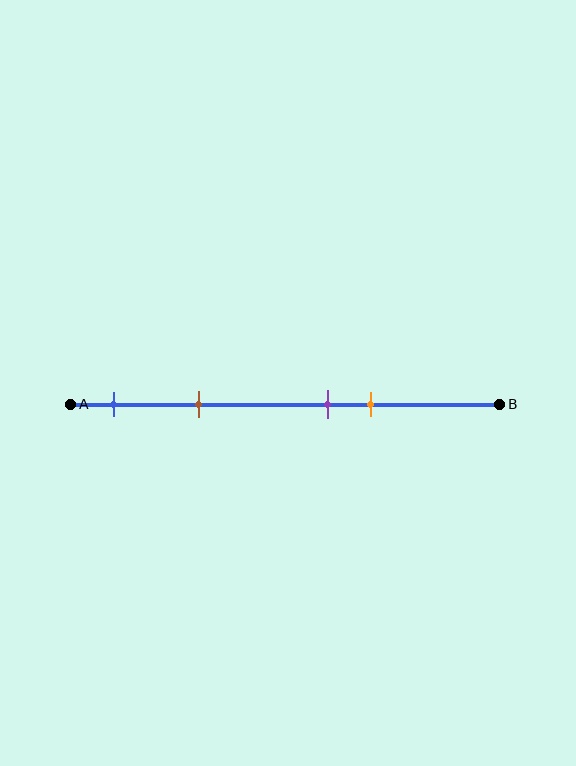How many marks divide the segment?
There are 4 marks dividing the segment.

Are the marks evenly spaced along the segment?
No, the marks are not evenly spaced.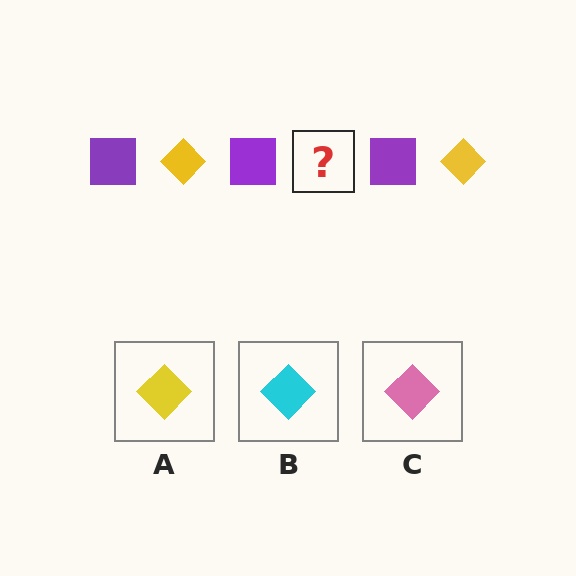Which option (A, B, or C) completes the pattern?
A.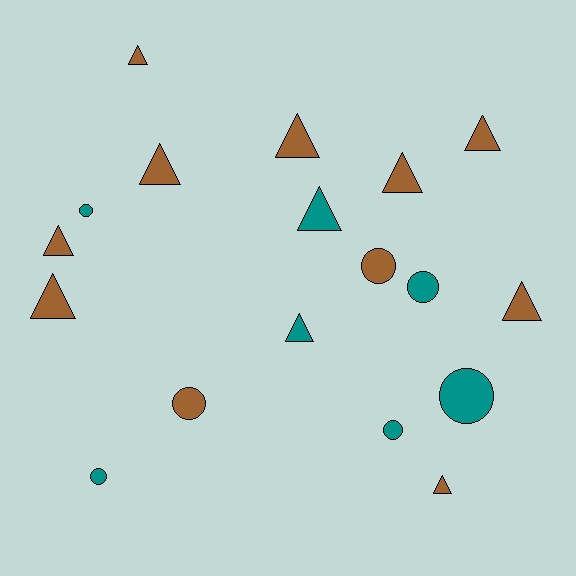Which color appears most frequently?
Brown, with 11 objects.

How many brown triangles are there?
There are 9 brown triangles.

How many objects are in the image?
There are 18 objects.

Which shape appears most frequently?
Triangle, with 11 objects.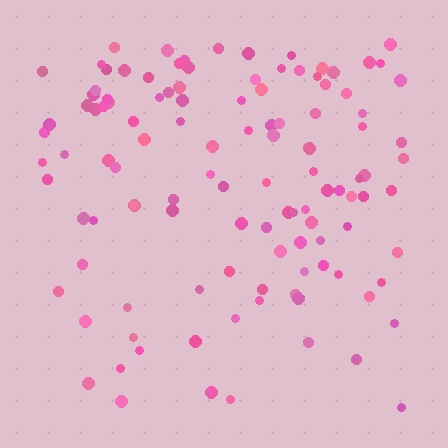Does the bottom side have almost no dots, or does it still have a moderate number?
Still a moderate number, just noticeably fewer than the top.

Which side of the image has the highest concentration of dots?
The top.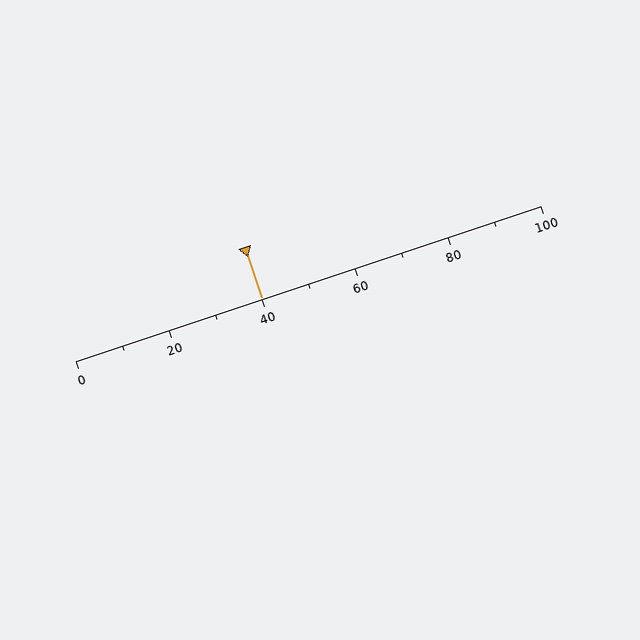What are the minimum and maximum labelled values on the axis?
The axis runs from 0 to 100.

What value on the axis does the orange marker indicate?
The marker indicates approximately 40.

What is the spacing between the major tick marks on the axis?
The major ticks are spaced 20 apart.